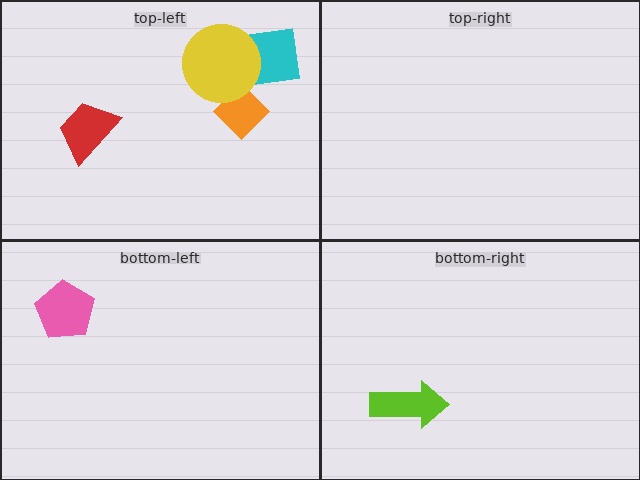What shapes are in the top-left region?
The red trapezoid, the cyan square, the orange diamond, the yellow circle.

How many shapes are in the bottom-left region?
1.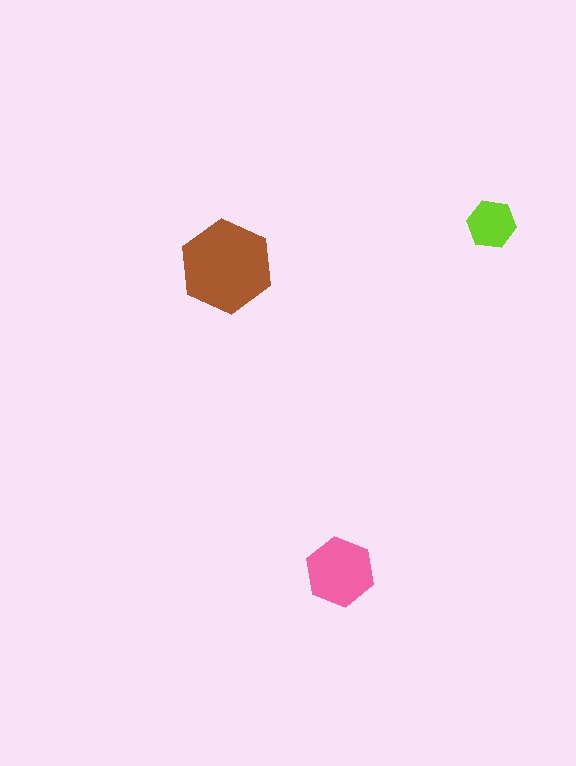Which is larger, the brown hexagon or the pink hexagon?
The brown one.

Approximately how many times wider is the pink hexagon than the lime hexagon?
About 1.5 times wider.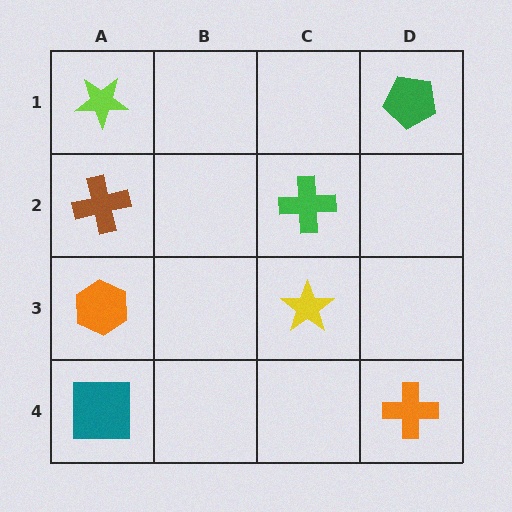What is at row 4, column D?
An orange cross.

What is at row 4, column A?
A teal square.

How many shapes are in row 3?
2 shapes.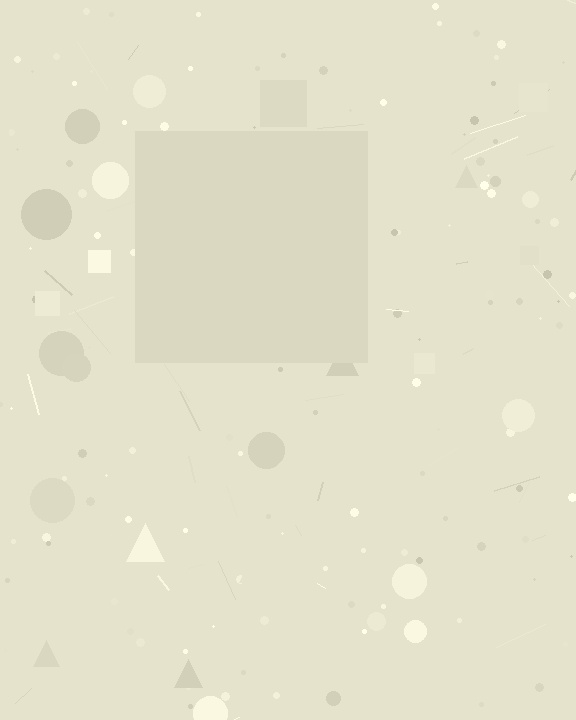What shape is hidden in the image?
A square is hidden in the image.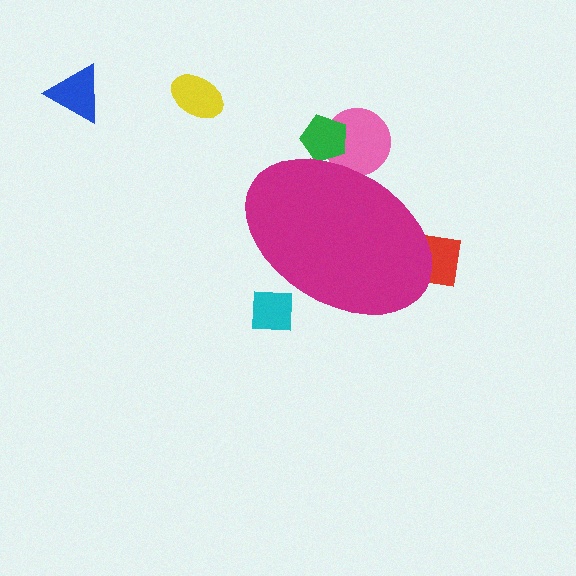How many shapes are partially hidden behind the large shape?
4 shapes are partially hidden.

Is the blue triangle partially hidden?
No, the blue triangle is fully visible.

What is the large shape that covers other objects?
A magenta ellipse.